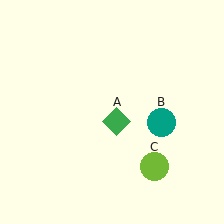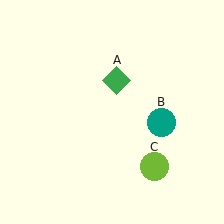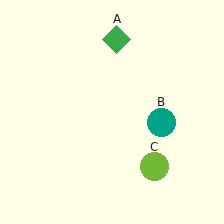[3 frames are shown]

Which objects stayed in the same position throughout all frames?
Teal circle (object B) and lime circle (object C) remained stationary.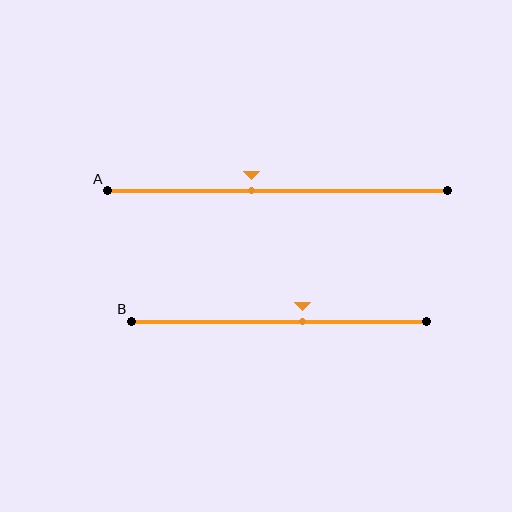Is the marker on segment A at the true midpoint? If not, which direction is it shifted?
No, the marker on segment A is shifted to the left by about 8% of the segment length.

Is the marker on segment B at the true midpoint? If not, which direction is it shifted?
No, the marker on segment B is shifted to the right by about 8% of the segment length.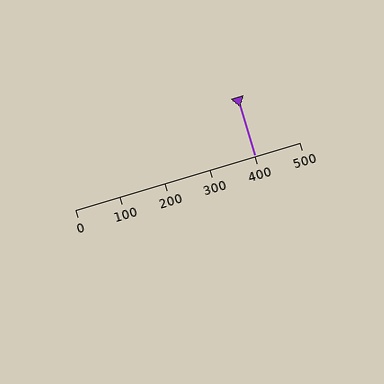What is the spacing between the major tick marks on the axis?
The major ticks are spaced 100 apart.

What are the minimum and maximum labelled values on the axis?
The axis runs from 0 to 500.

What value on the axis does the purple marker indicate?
The marker indicates approximately 400.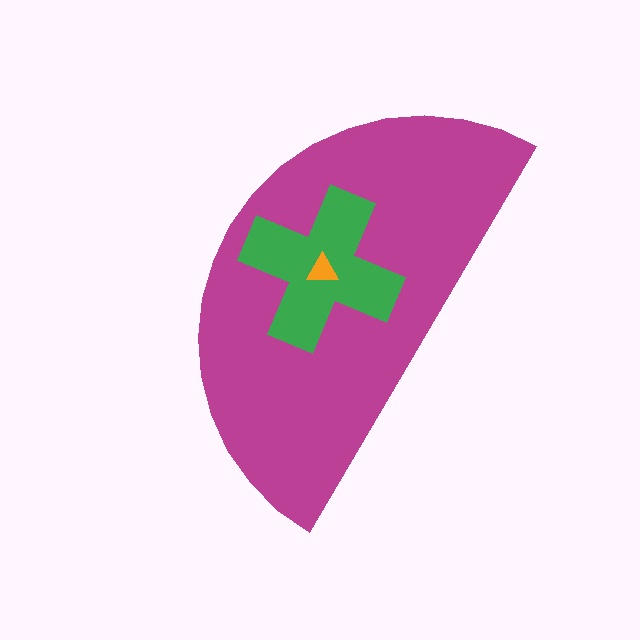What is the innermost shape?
The orange triangle.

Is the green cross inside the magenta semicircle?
Yes.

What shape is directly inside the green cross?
The orange triangle.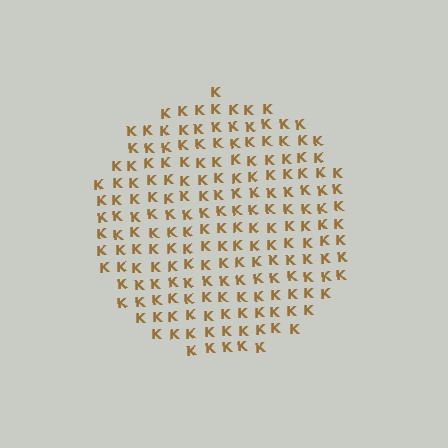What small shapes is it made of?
It is made of small letter K's.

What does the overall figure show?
The overall figure shows a circle.